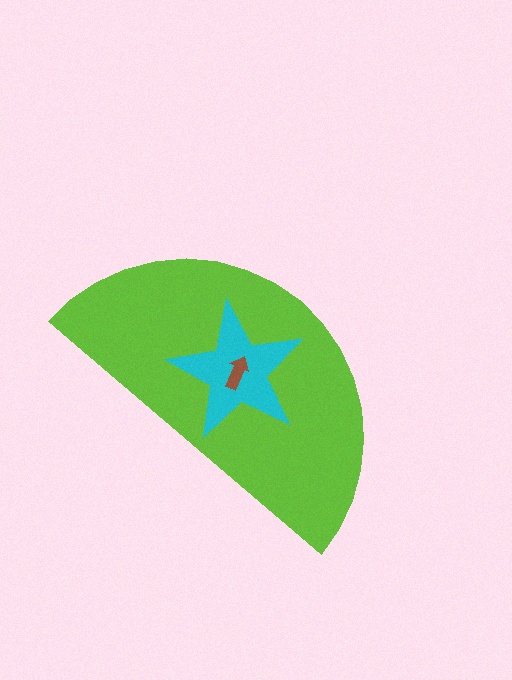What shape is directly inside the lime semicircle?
The cyan star.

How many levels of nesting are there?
3.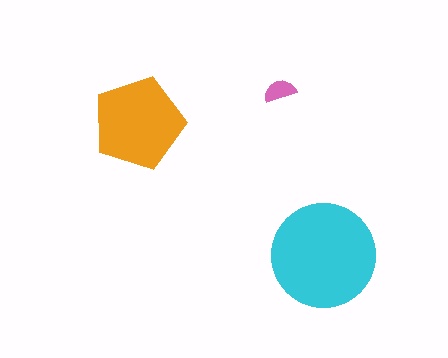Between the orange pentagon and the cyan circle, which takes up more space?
The cyan circle.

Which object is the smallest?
The pink semicircle.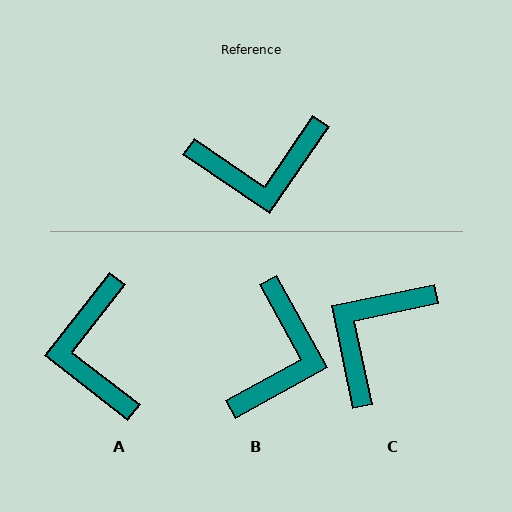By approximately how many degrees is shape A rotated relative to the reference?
Approximately 94 degrees clockwise.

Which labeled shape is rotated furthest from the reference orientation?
C, about 134 degrees away.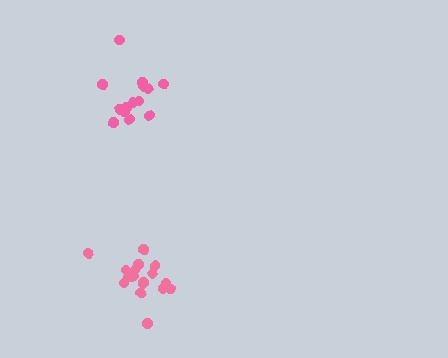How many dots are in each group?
Group 1: 14 dots, Group 2: 18 dots (32 total).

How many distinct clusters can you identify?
There are 2 distinct clusters.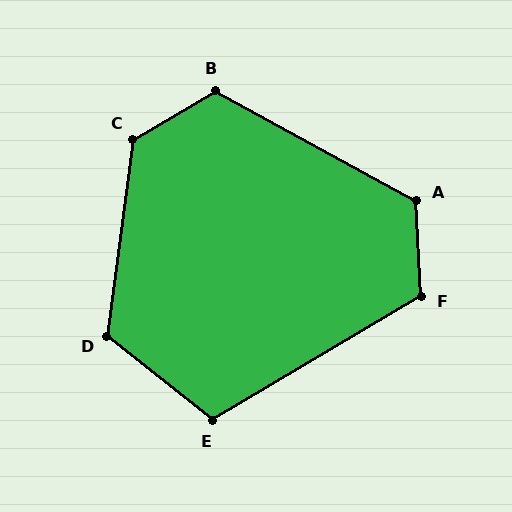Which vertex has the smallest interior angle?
E, at approximately 111 degrees.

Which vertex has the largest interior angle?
C, at approximately 128 degrees.